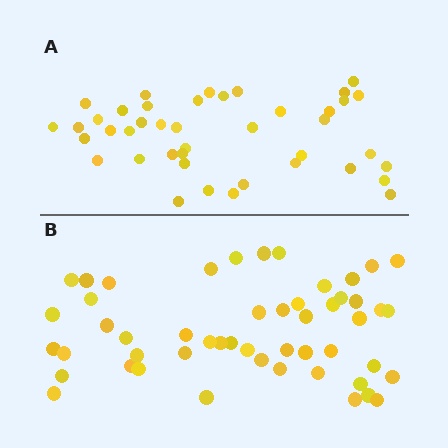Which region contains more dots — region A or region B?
Region B (the bottom region) has more dots.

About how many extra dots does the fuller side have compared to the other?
Region B has roughly 8 or so more dots than region A.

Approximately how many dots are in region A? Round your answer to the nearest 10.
About 40 dots. (The exact count is 42, which rounds to 40.)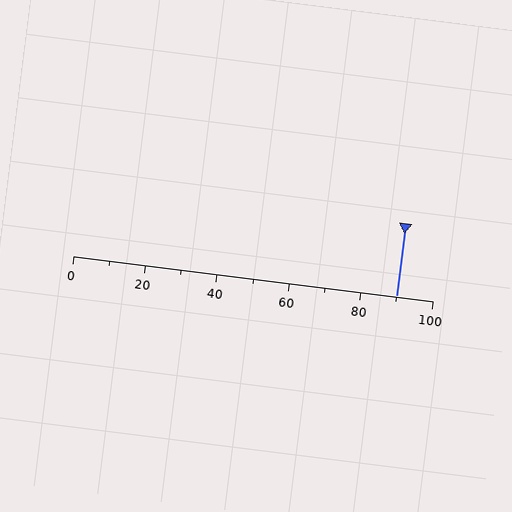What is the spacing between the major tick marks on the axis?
The major ticks are spaced 20 apart.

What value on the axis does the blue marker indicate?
The marker indicates approximately 90.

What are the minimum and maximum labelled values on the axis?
The axis runs from 0 to 100.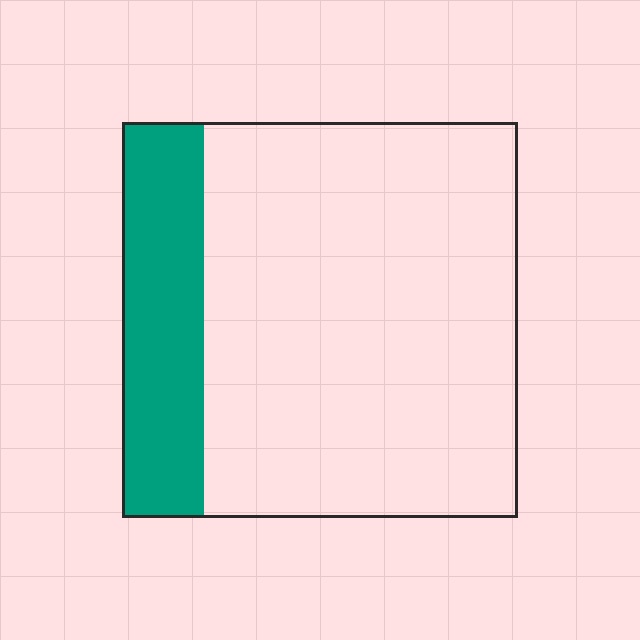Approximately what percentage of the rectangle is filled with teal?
Approximately 20%.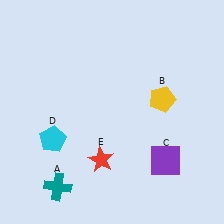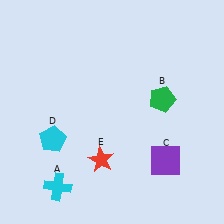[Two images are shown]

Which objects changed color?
A changed from teal to cyan. B changed from yellow to green.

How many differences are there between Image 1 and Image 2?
There are 2 differences between the two images.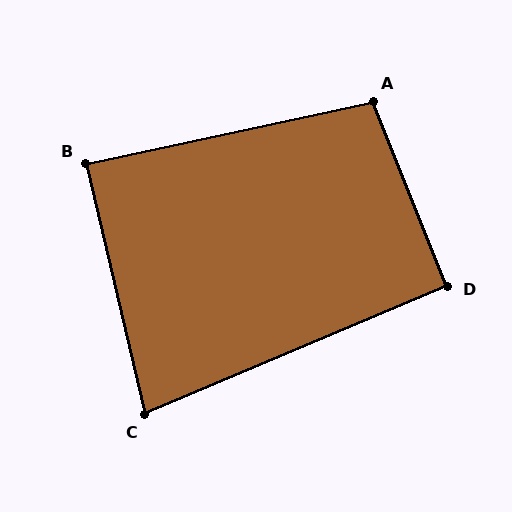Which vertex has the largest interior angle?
A, at approximately 100 degrees.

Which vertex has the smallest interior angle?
C, at approximately 80 degrees.